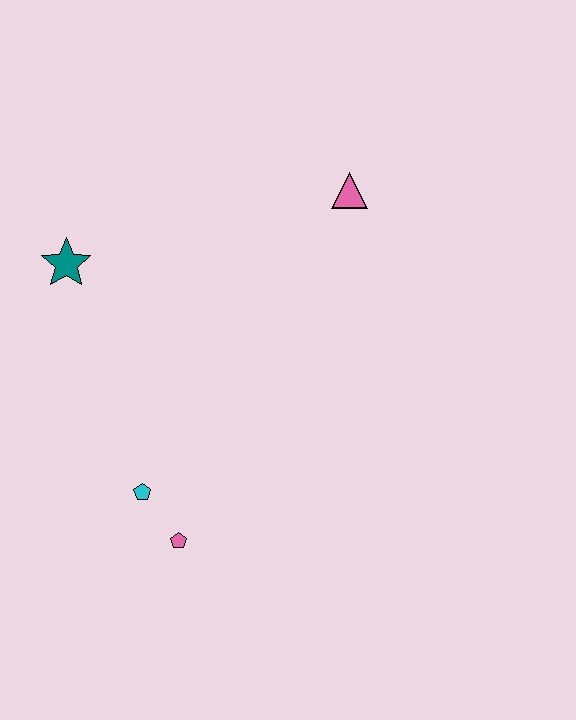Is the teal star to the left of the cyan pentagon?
Yes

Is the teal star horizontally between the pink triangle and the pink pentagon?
No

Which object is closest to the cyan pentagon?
The pink pentagon is closest to the cyan pentagon.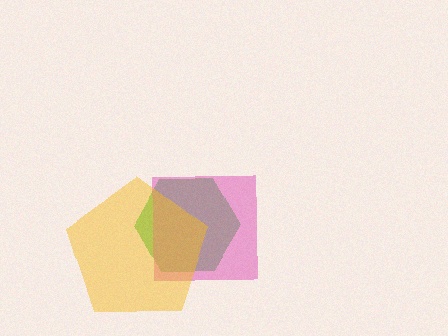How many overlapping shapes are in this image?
There are 3 overlapping shapes in the image.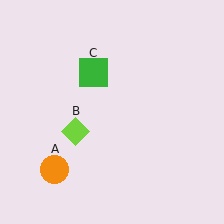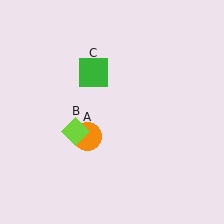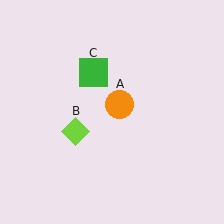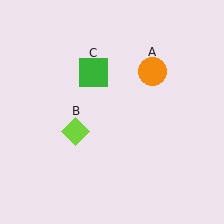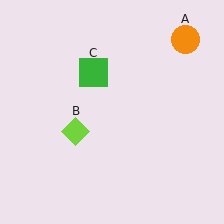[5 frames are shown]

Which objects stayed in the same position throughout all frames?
Lime diamond (object B) and green square (object C) remained stationary.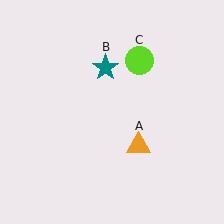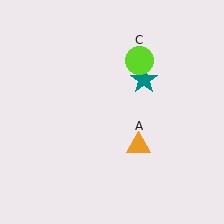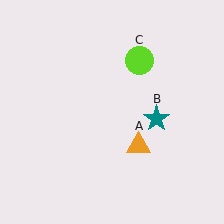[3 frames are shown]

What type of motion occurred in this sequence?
The teal star (object B) rotated clockwise around the center of the scene.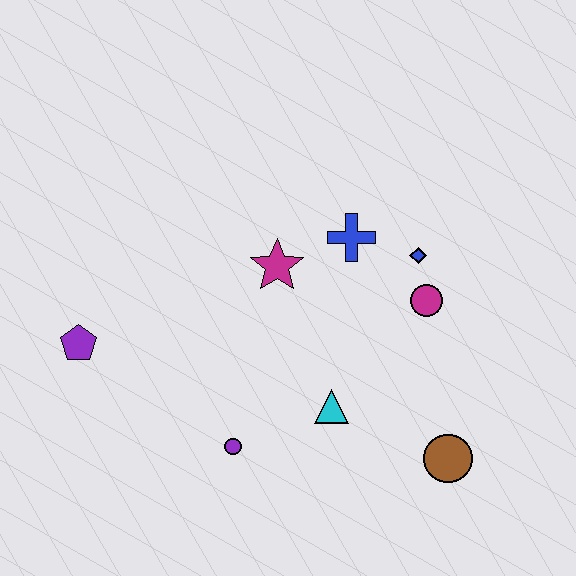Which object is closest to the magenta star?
The blue cross is closest to the magenta star.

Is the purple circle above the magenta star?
No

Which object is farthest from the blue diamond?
The purple pentagon is farthest from the blue diamond.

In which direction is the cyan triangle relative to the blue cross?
The cyan triangle is below the blue cross.